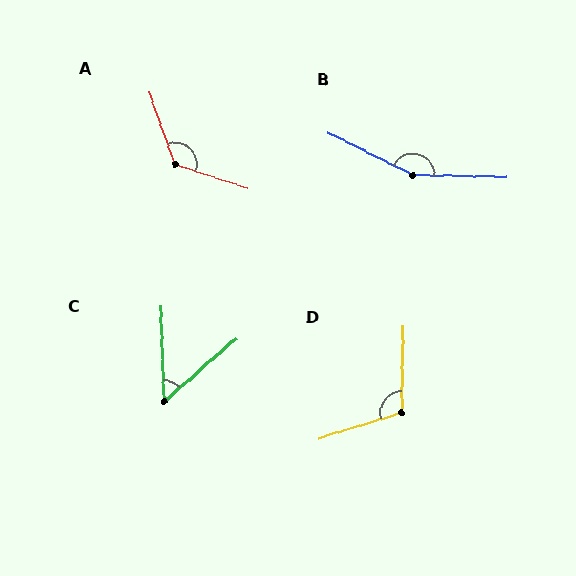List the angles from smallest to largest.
C (50°), D (108°), A (128°), B (154°).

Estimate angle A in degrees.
Approximately 128 degrees.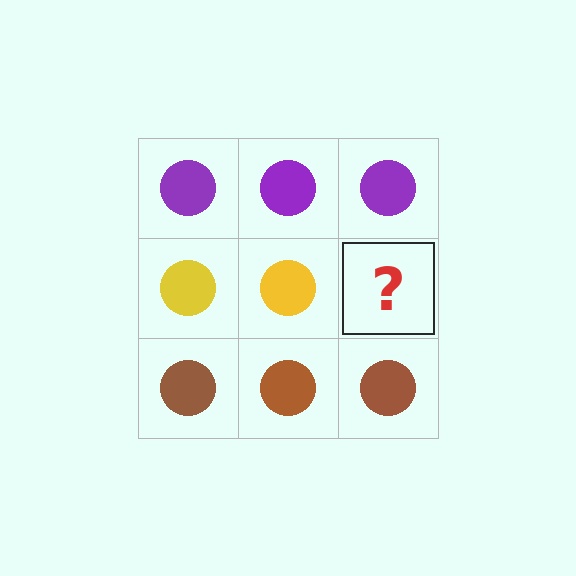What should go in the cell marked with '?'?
The missing cell should contain a yellow circle.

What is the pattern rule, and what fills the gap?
The rule is that each row has a consistent color. The gap should be filled with a yellow circle.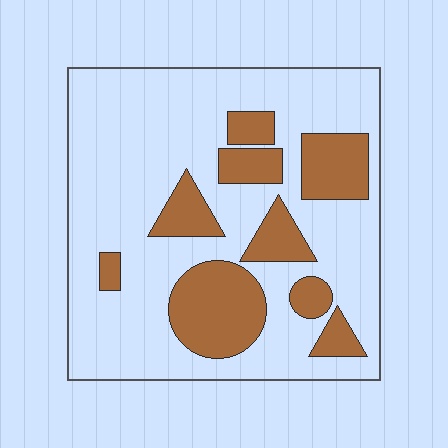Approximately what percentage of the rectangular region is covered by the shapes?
Approximately 25%.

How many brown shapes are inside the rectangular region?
9.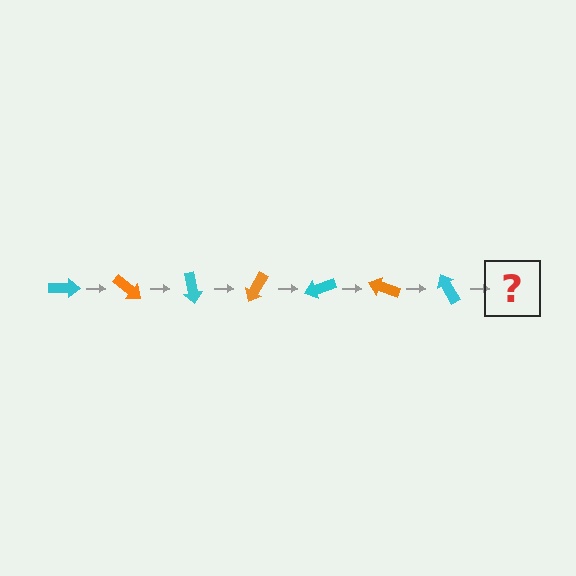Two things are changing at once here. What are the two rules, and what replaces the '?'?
The two rules are that it rotates 40 degrees each step and the color cycles through cyan and orange. The '?' should be an orange arrow, rotated 280 degrees from the start.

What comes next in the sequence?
The next element should be an orange arrow, rotated 280 degrees from the start.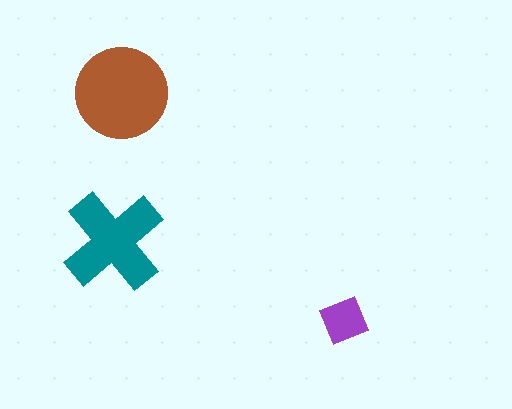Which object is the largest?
The brown circle.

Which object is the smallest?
The purple diamond.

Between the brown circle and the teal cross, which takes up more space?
The brown circle.